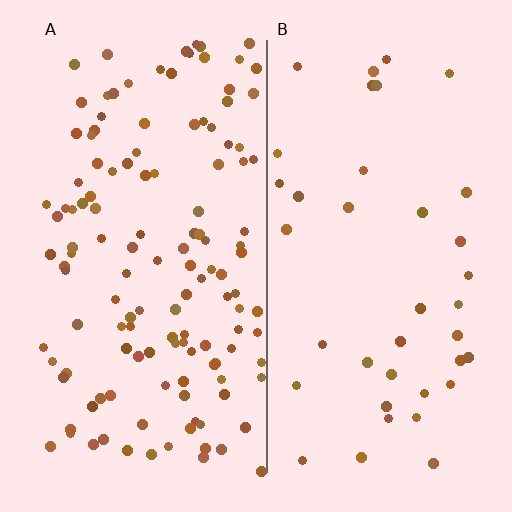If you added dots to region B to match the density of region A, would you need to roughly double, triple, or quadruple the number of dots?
Approximately triple.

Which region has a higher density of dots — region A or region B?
A (the left).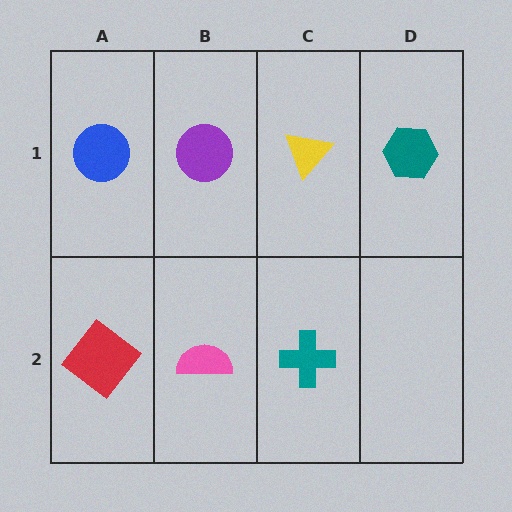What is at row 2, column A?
A red diamond.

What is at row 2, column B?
A pink semicircle.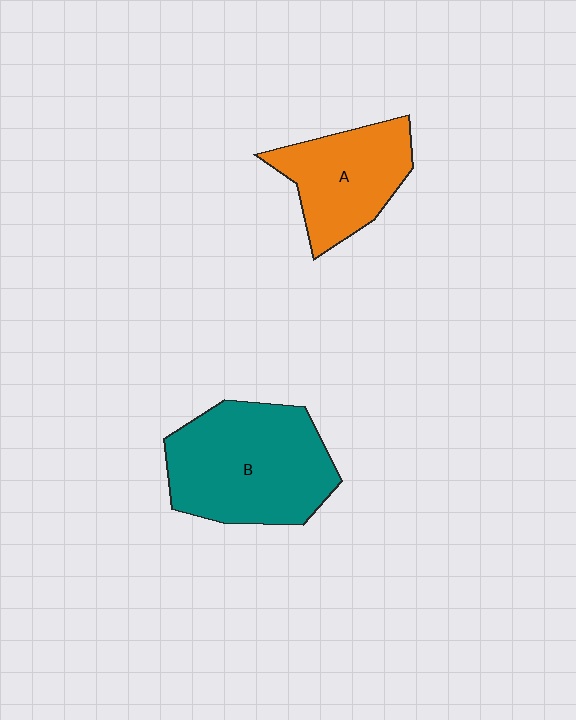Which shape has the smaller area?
Shape A (orange).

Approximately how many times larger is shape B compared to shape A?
Approximately 1.5 times.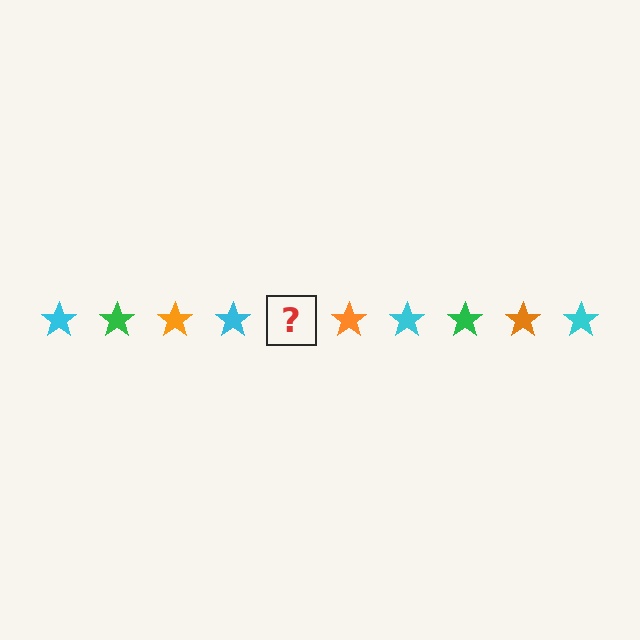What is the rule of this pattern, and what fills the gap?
The rule is that the pattern cycles through cyan, green, orange stars. The gap should be filled with a green star.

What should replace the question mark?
The question mark should be replaced with a green star.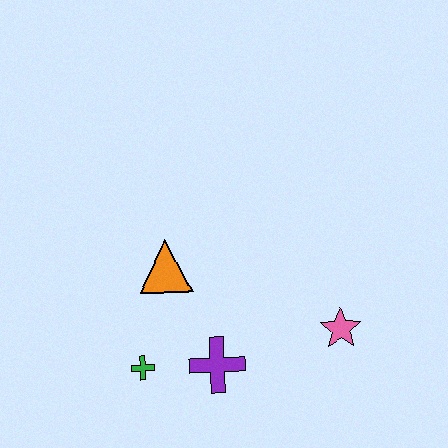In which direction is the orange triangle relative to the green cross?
The orange triangle is above the green cross.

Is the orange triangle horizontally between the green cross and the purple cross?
Yes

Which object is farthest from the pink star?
The green cross is farthest from the pink star.